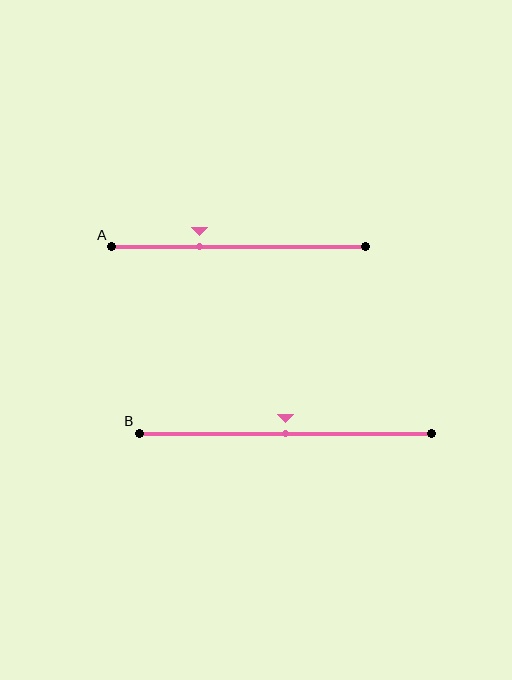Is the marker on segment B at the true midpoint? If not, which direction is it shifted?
Yes, the marker on segment B is at the true midpoint.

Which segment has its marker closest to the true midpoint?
Segment B has its marker closest to the true midpoint.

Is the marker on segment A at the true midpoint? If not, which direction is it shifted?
No, the marker on segment A is shifted to the left by about 15% of the segment length.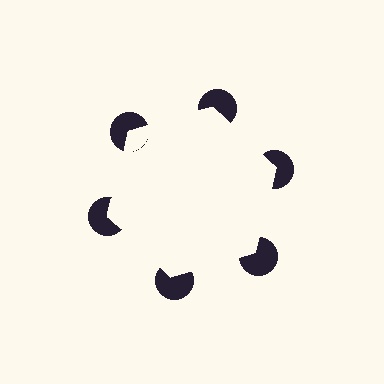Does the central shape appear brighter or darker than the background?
It typically appears slightly brighter than the background, even though no actual brightness change is drawn.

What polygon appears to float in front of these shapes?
An illusory hexagon — its edges are inferred from the aligned wedge cuts in the pac-man discs, not physically drawn.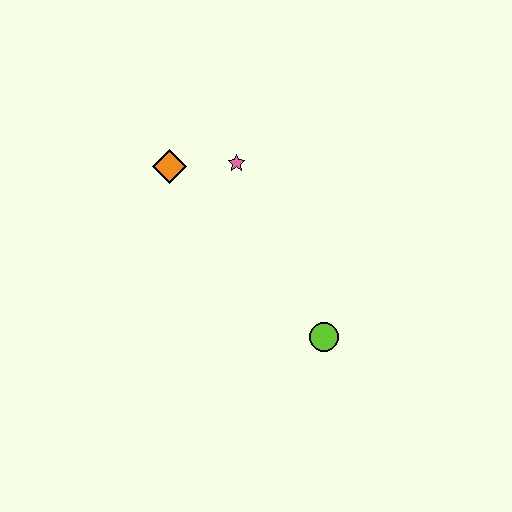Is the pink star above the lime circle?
Yes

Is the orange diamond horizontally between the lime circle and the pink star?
No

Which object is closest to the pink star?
The orange diamond is closest to the pink star.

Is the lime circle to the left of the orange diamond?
No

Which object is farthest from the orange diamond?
The lime circle is farthest from the orange diamond.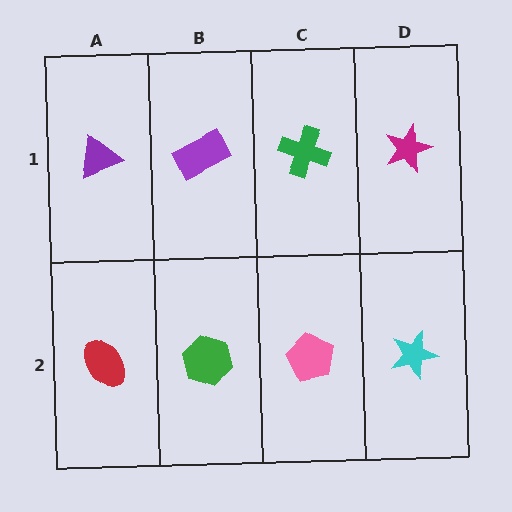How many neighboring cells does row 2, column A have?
2.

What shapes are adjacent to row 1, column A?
A red ellipse (row 2, column A), a purple rectangle (row 1, column B).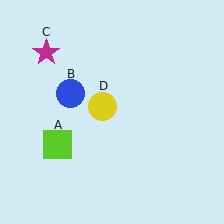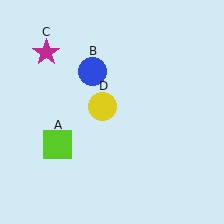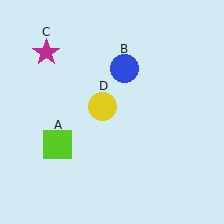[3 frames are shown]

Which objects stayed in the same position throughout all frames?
Lime square (object A) and magenta star (object C) and yellow circle (object D) remained stationary.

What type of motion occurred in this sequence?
The blue circle (object B) rotated clockwise around the center of the scene.